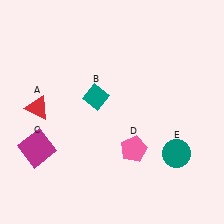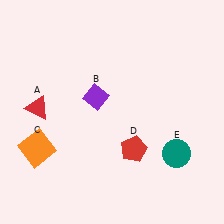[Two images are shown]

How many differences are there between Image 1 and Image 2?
There are 3 differences between the two images.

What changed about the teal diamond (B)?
In Image 1, B is teal. In Image 2, it changed to purple.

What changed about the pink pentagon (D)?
In Image 1, D is pink. In Image 2, it changed to red.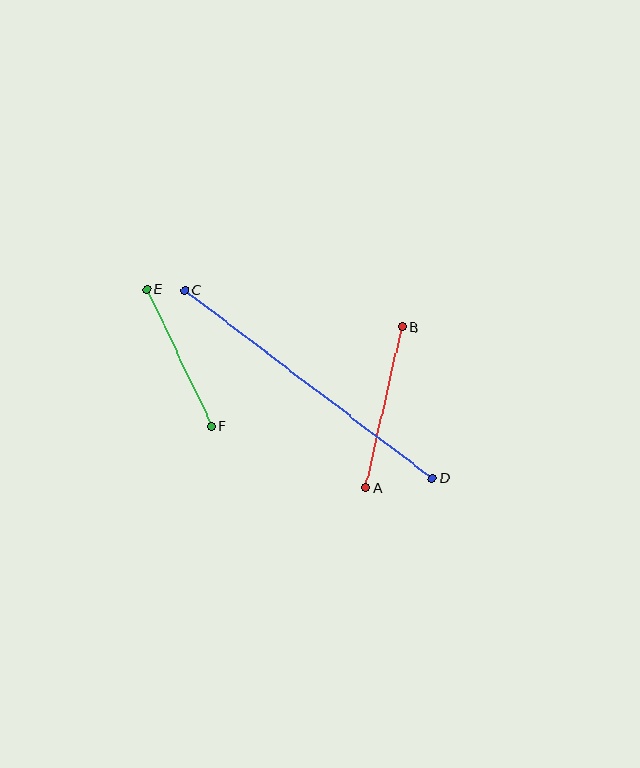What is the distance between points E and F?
The distance is approximately 152 pixels.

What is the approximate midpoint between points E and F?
The midpoint is at approximately (179, 358) pixels.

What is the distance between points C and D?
The distance is approximately 311 pixels.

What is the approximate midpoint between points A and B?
The midpoint is at approximately (384, 407) pixels.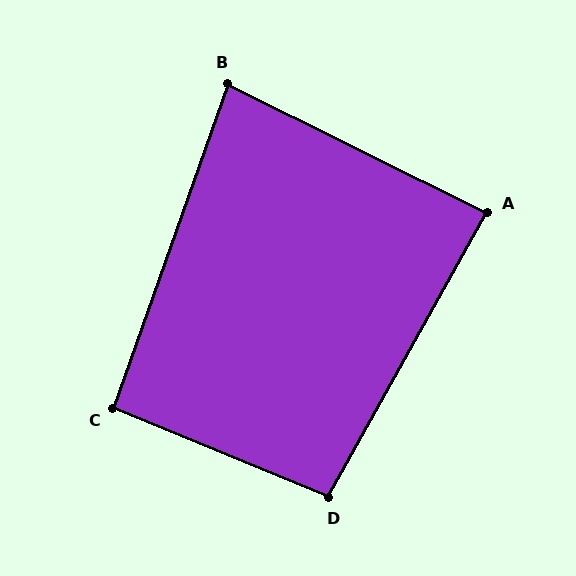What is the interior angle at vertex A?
Approximately 87 degrees (approximately right).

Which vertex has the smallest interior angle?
B, at approximately 83 degrees.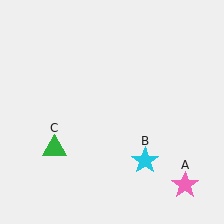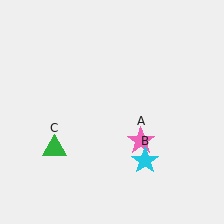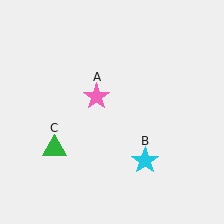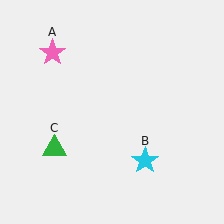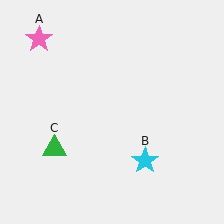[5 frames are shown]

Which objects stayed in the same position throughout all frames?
Cyan star (object B) and green triangle (object C) remained stationary.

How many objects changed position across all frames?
1 object changed position: pink star (object A).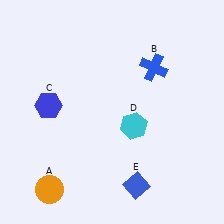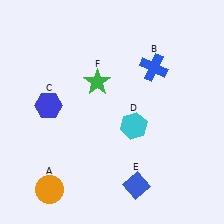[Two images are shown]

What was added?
A green star (F) was added in Image 2.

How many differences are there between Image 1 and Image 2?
There is 1 difference between the two images.